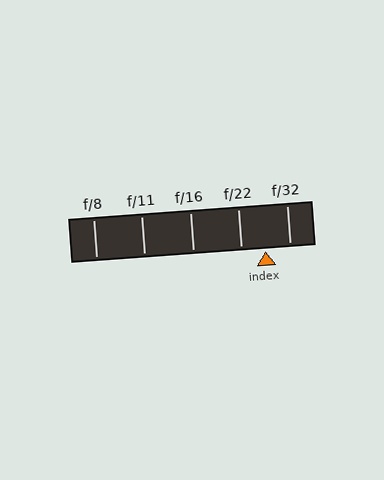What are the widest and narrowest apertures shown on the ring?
The widest aperture shown is f/8 and the narrowest is f/32.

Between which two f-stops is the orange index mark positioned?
The index mark is between f/22 and f/32.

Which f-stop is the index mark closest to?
The index mark is closest to f/22.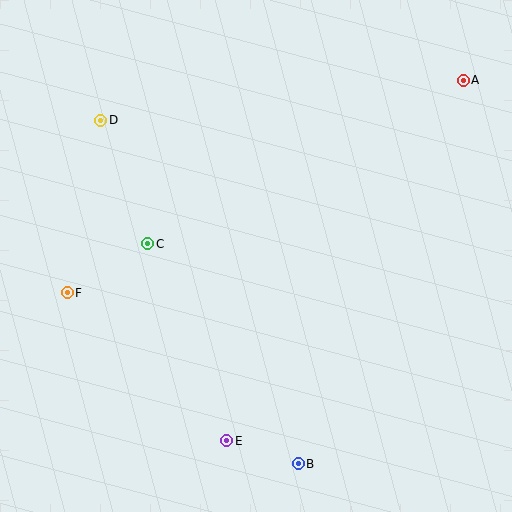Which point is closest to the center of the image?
Point C at (148, 244) is closest to the center.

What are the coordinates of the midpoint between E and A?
The midpoint between E and A is at (345, 261).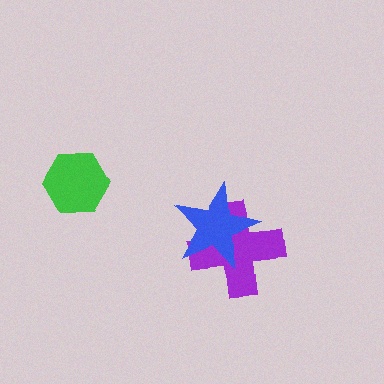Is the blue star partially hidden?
No, no other shape covers it.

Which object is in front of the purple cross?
The blue star is in front of the purple cross.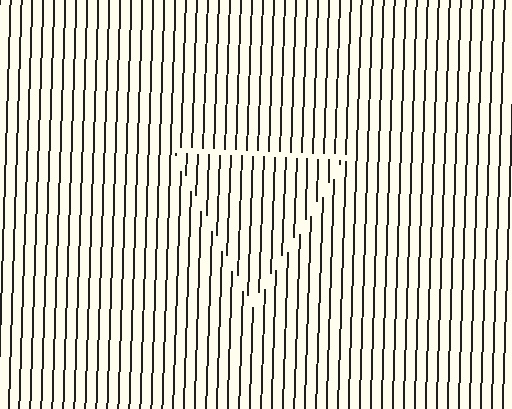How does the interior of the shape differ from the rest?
The interior of the shape contains the same grating, shifted by half a period — the contour is defined by the phase discontinuity where line-ends from the inner and outer gratings abut.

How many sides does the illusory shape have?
3 sides — the line-ends trace a triangle.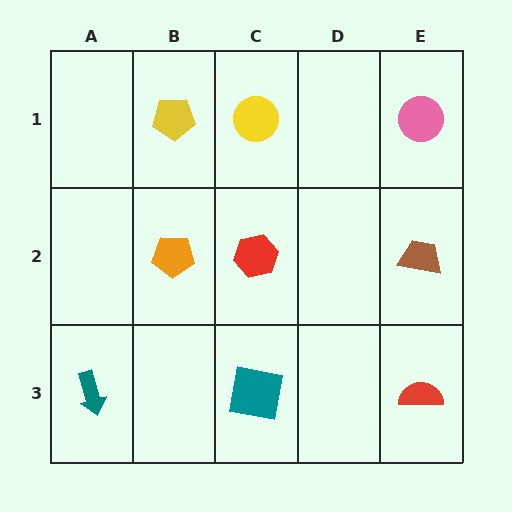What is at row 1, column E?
A pink circle.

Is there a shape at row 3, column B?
No, that cell is empty.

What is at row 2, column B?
An orange pentagon.